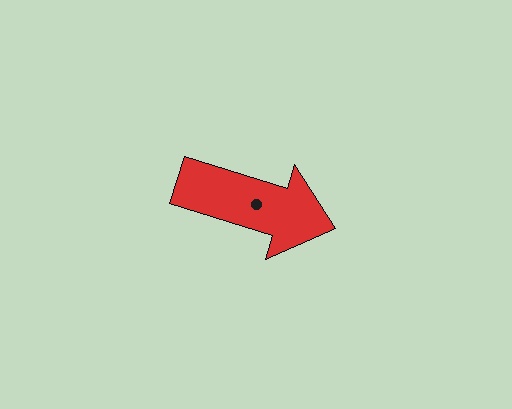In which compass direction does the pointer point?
East.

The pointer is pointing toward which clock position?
Roughly 4 o'clock.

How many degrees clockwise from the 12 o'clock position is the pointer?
Approximately 107 degrees.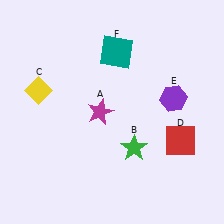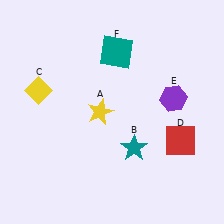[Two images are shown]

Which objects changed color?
A changed from magenta to yellow. B changed from green to teal.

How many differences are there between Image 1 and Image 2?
There are 2 differences between the two images.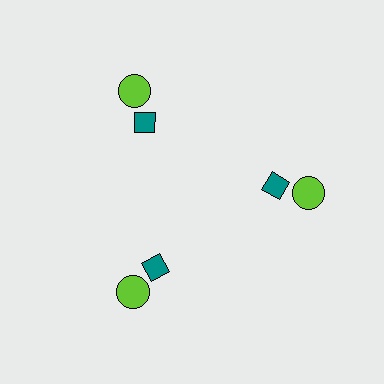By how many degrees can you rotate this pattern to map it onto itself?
The pattern maps onto itself every 120 degrees of rotation.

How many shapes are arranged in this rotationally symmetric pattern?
There are 6 shapes, arranged in 3 groups of 2.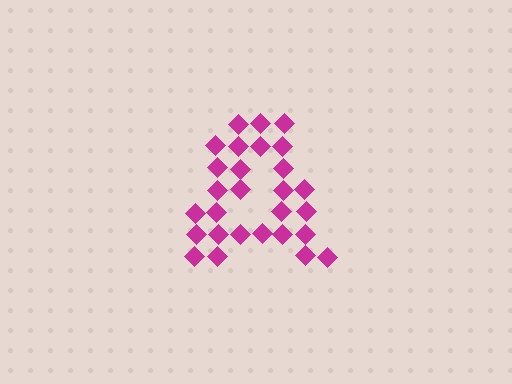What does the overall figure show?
The overall figure shows the letter A.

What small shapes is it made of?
It is made of small diamonds.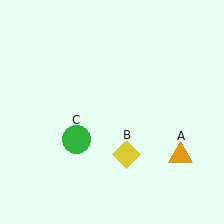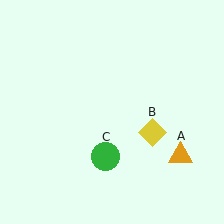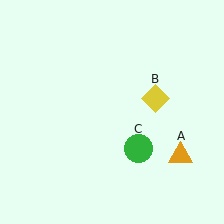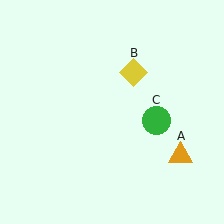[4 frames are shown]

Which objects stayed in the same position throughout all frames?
Orange triangle (object A) remained stationary.